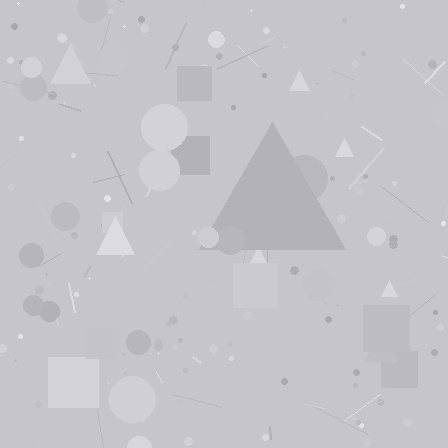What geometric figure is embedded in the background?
A triangle is embedded in the background.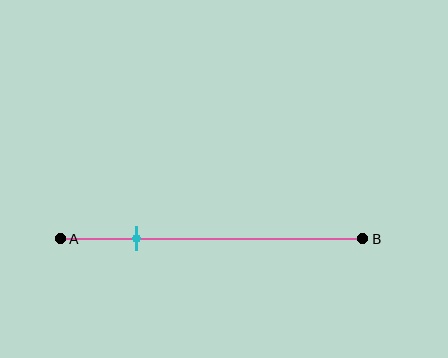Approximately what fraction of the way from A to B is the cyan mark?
The cyan mark is approximately 25% of the way from A to B.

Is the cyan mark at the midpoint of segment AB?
No, the mark is at about 25% from A, not at the 50% midpoint.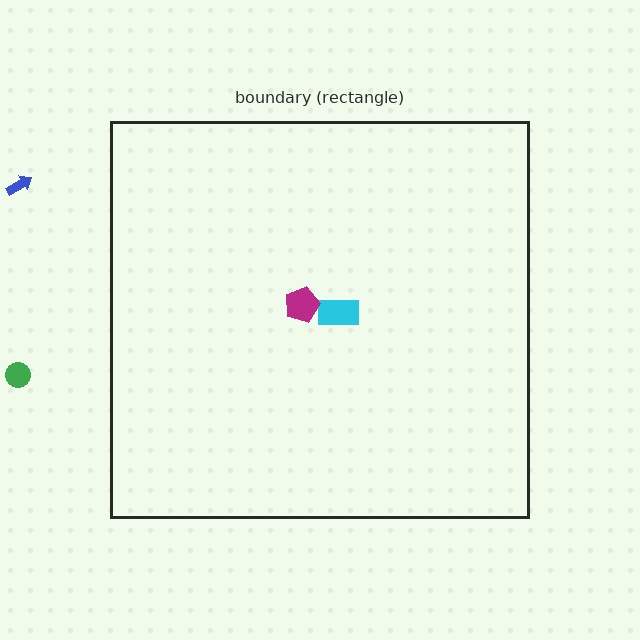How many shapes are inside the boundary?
2 inside, 2 outside.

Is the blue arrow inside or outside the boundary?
Outside.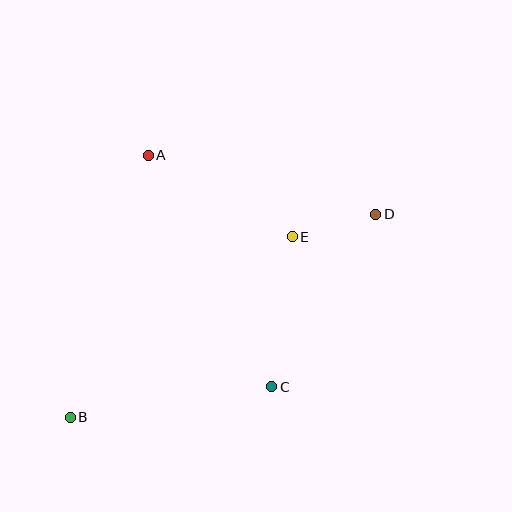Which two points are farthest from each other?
Points B and D are farthest from each other.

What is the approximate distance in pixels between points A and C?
The distance between A and C is approximately 263 pixels.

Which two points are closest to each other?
Points D and E are closest to each other.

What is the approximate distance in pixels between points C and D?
The distance between C and D is approximately 202 pixels.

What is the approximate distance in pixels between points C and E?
The distance between C and E is approximately 152 pixels.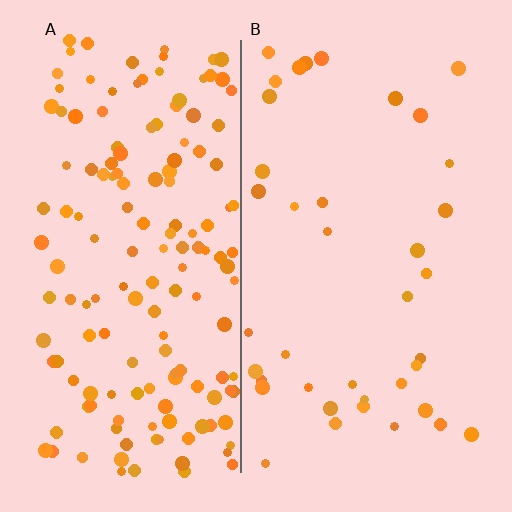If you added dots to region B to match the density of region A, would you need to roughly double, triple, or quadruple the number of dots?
Approximately quadruple.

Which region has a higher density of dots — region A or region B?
A (the left).